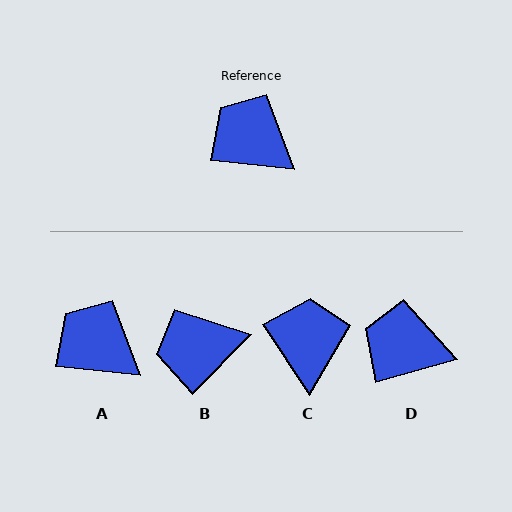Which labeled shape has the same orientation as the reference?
A.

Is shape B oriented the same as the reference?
No, it is off by about 52 degrees.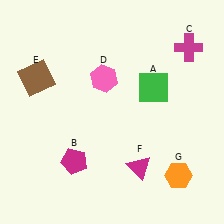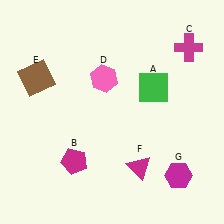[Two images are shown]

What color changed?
The hexagon (G) changed from orange in Image 1 to magenta in Image 2.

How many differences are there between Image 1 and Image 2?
There is 1 difference between the two images.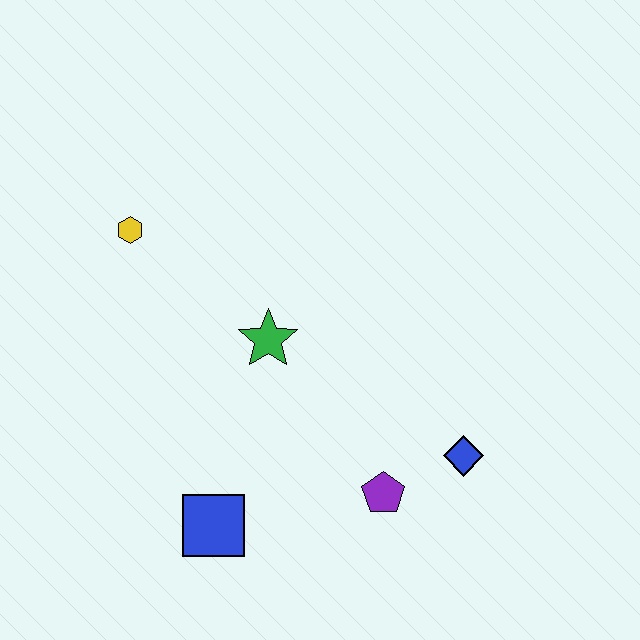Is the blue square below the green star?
Yes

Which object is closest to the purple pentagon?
The blue diamond is closest to the purple pentagon.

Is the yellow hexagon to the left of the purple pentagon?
Yes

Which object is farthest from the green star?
The blue diamond is farthest from the green star.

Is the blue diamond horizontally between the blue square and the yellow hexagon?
No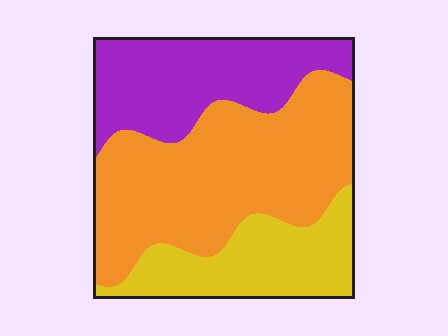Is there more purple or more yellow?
Purple.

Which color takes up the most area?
Orange, at roughly 50%.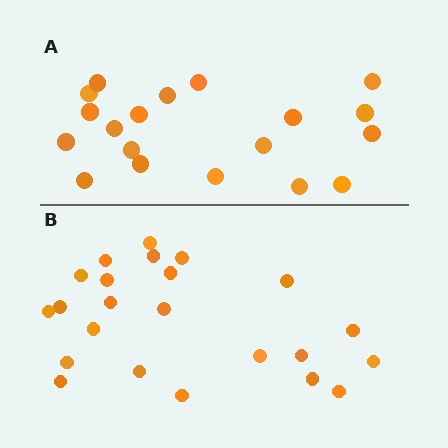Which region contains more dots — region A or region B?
Region B (the bottom region) has more dots.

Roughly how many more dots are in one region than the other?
Region B has about 4 more dots than region A.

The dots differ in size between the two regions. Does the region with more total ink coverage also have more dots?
No. Region A has more total ink coverage because its dots are larger, but region B actually contains more individual dots. Total area can be misleading — the number of items is what matters here.